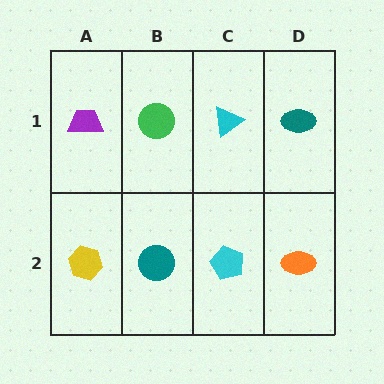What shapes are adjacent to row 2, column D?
A teal ellipse (row 1, column D), a cyan pentagon (row 2, column C).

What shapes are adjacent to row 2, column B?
A green circle (row 1, column B), a yellow hexagon (row 2, column A), a cyan pentagon (row 2, column C).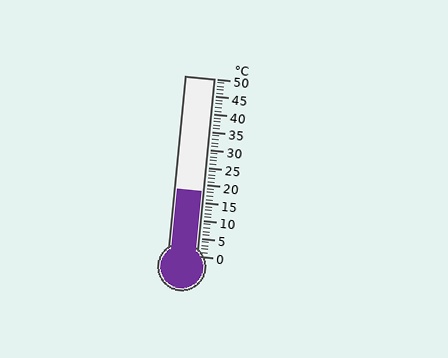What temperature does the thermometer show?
The thermometer shows approximately 18°C.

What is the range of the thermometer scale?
The thermometer scale ranges from 0°C to 50°C.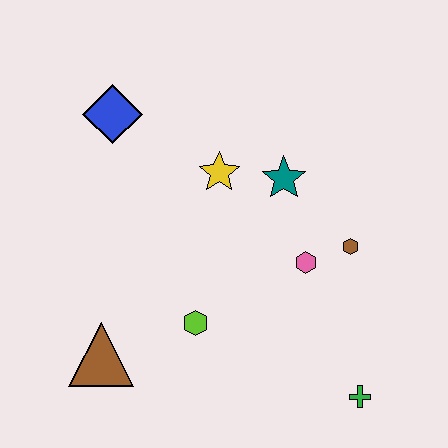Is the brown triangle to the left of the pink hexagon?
Yes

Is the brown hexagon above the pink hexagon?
Yes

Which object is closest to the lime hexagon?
The brown triangle is closest to the lime hexagon.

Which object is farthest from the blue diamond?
The green cross is farthest from the blue diamond.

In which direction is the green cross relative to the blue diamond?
The green cross is below the blue diamond.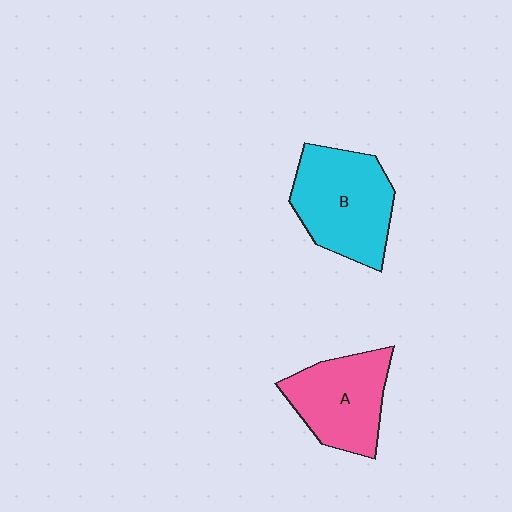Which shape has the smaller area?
Shape A (pink).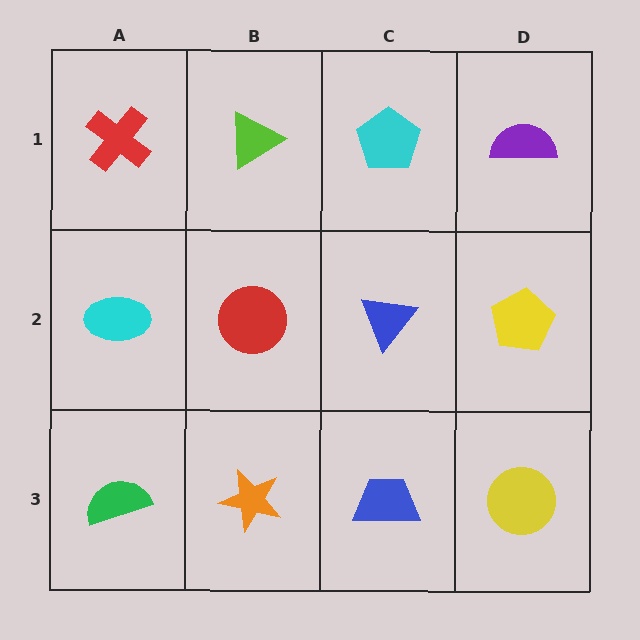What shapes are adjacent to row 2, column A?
A red cross (row 1, column A), a green semicircle (row 3, column A), a red circle (row 2, column B).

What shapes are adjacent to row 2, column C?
A cyan pentagon (row 1, column C), a blue trapezoid (row 3, column C), a red circle (row 2, column B), a yellow pentagon (row 2, column D).